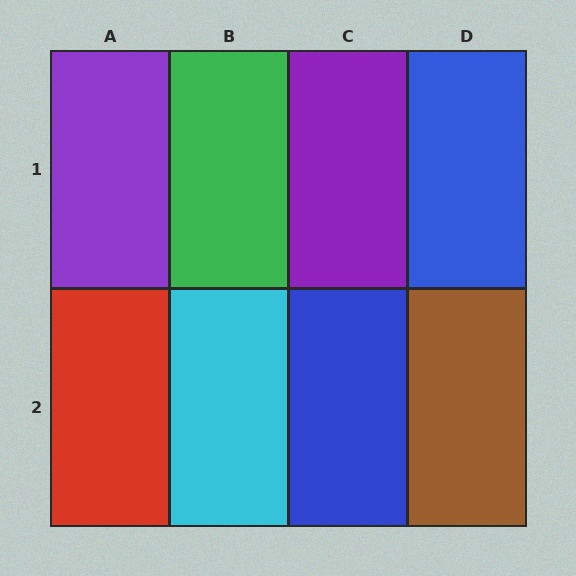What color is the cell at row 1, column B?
Green.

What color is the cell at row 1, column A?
Purple.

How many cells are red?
1 cell is red.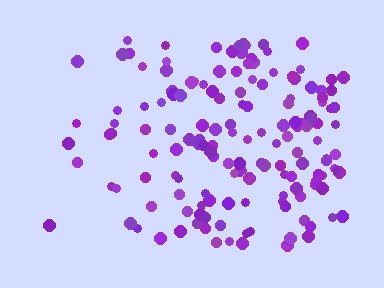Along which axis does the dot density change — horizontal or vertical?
Horizontal.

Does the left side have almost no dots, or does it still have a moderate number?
Still a moderate number, just noticeably fewer than the right.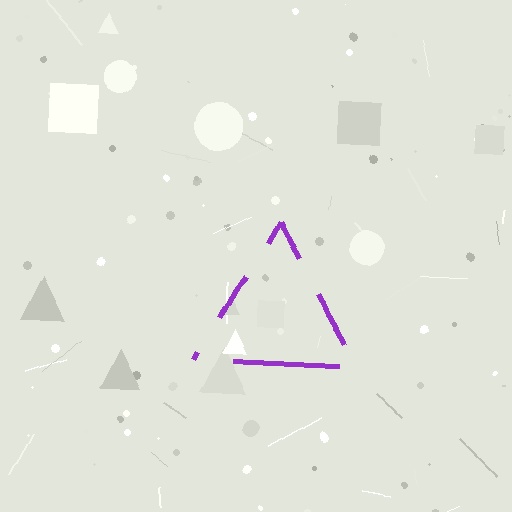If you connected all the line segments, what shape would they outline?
They would outline a triangle.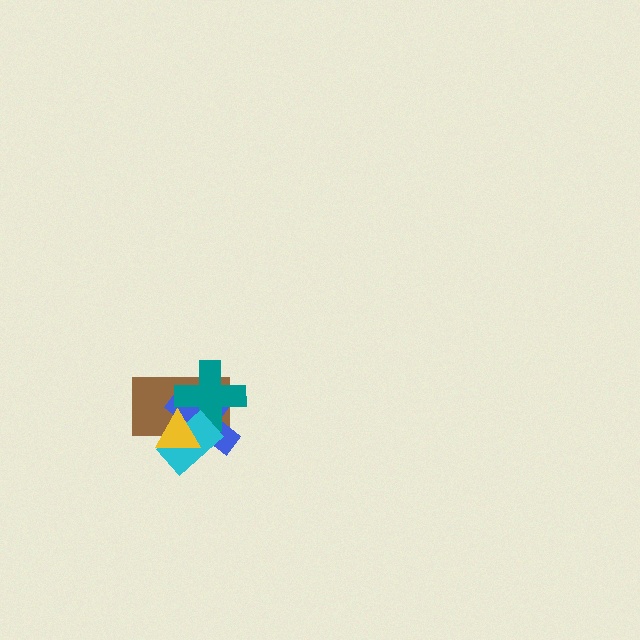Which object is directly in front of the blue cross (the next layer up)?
The teal cross is directly in front of the blue cross.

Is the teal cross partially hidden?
Yes, it is partially covered by another shape.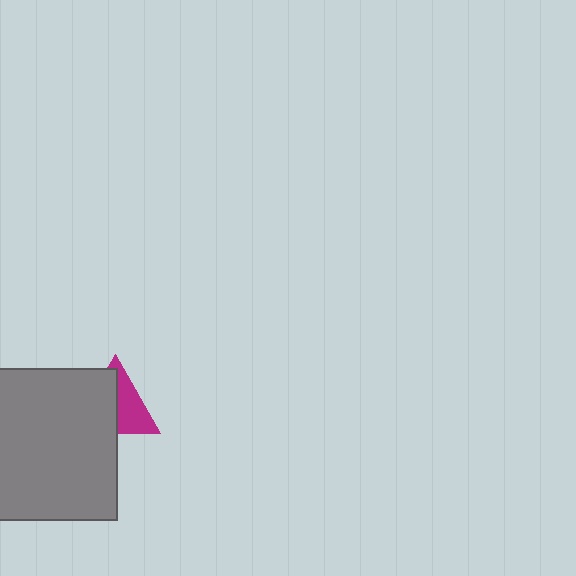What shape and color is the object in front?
The object in front is a gray square.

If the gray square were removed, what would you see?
You would see the complete magenta triangle.